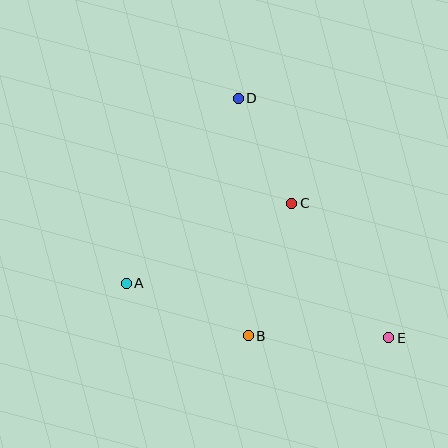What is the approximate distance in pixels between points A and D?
The distance between A and D is approximately 216 pixels.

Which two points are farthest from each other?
Points D and E are farthest from each other.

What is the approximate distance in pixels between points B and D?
The distance between B and D is approximately 238 pixels.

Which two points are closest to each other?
Points C and D are closest to each other.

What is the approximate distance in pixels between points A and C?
The distance between A and C is approximately 184 pixels.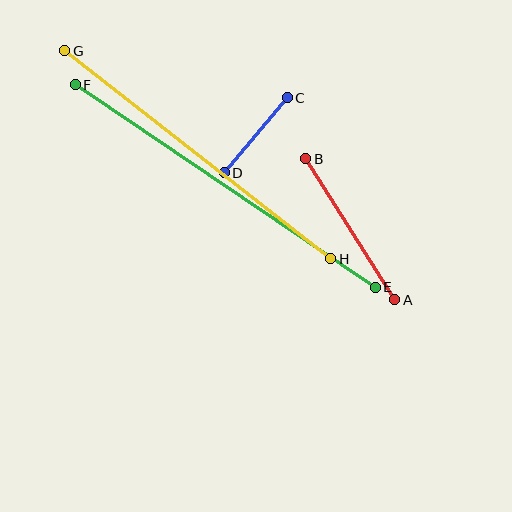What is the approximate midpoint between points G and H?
The midpoint is at approximately (198, 155) pixels.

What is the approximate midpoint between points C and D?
The midpoint is at approximately (256, 135) pixels.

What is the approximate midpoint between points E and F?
The midpoint is at approximately (225, 186) pixels.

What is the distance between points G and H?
The distance is approximately 338 pixels.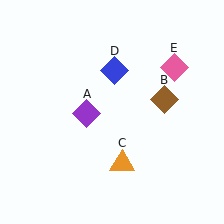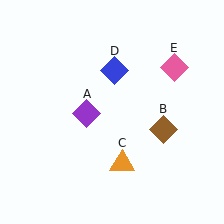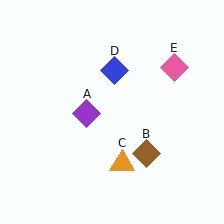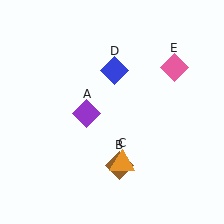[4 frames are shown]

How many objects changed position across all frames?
1 object changed position: brown diamond (object B).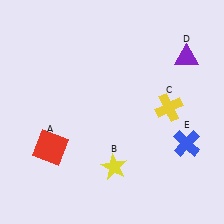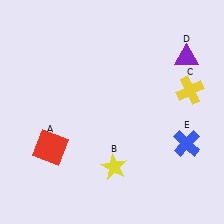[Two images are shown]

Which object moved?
The yellow cross (C) moved right.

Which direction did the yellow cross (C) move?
The yellow cross (C) moved right.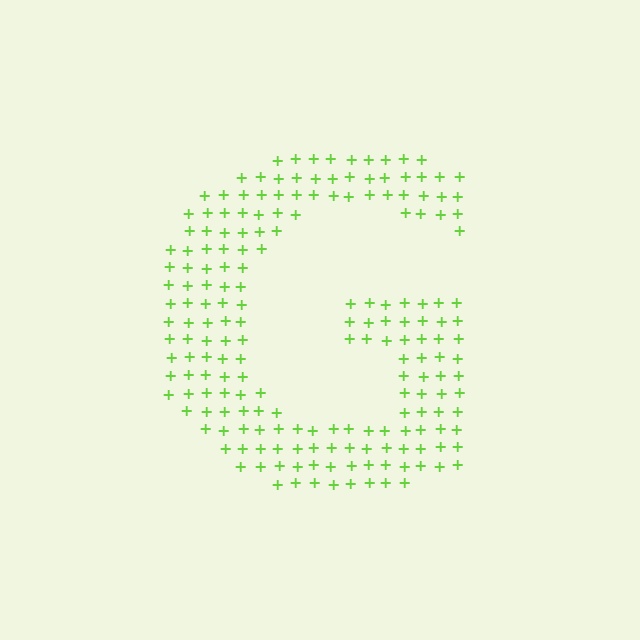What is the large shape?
The large shape is the letter G.